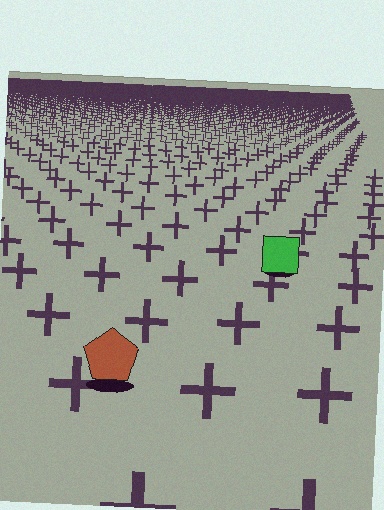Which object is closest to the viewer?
The brown pentagon is closest. The texture marks near it are larger and more spread out.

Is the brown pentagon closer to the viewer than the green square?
Yes. The brown pentagon is closer — you can tell from the texture gradient: the ground texture is coarser near it.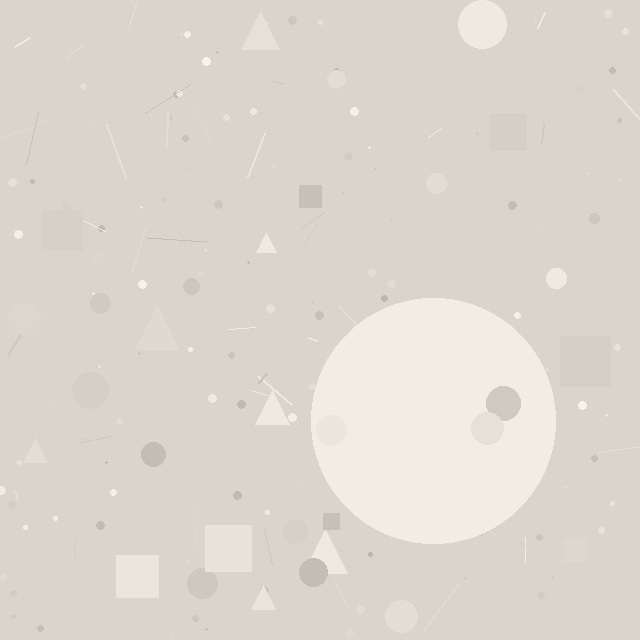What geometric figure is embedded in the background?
A circle is embedded in the background.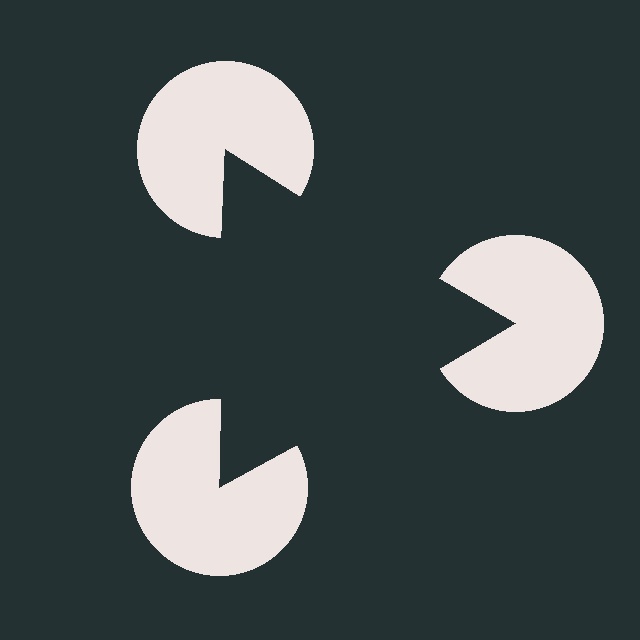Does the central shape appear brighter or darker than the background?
It typically appears slightly darker than the background, even though no actual brightness change is drawn.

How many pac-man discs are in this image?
There are 3 — one at each vertex of the illusory triangle.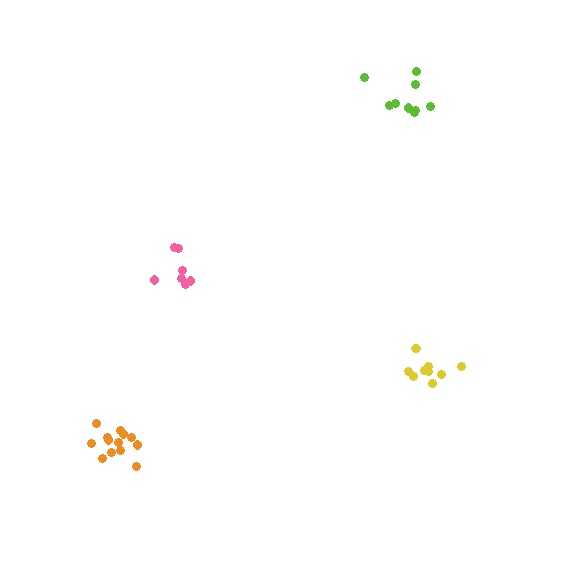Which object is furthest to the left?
The orange cluster is leftmost.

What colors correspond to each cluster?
The clusters are colored: lime, orange, pink, yellow.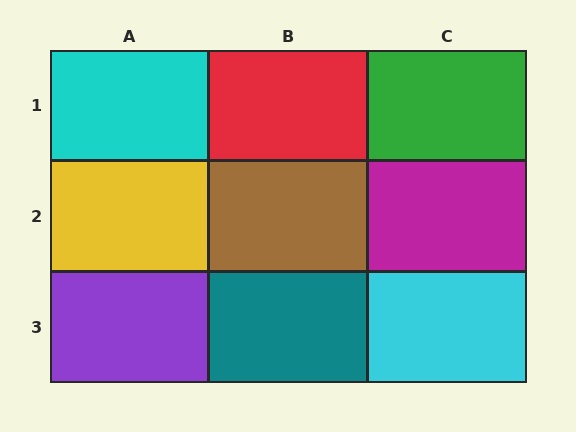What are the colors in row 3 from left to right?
Purple, teal, cyan.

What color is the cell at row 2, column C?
Magenta.